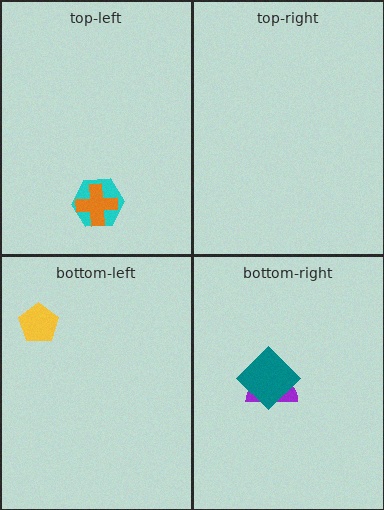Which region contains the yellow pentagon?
The bottom-left region.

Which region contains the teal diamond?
The bottom-right region.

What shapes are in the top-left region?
The cyan hexagon, the orange cross.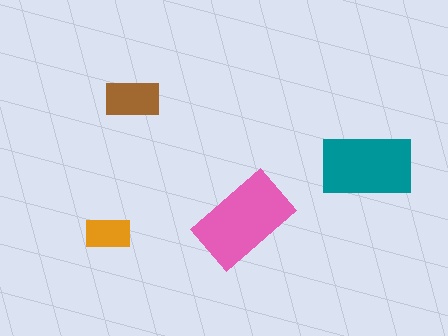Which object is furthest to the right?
The teal rectangle is rightmost.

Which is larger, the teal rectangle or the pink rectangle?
The pink one.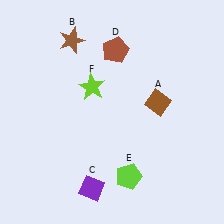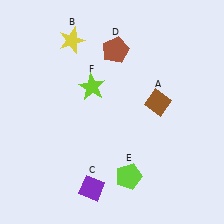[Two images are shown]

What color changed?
The star (B) changed from brown in Image 1 to yellow in Image 2.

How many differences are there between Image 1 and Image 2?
There is 1 difference between the two images.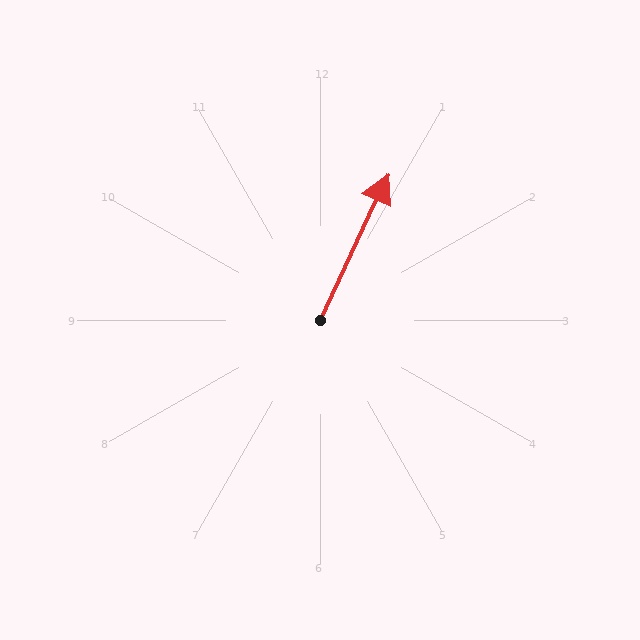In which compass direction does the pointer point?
Northeast.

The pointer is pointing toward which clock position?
Roughly 1 o'clock.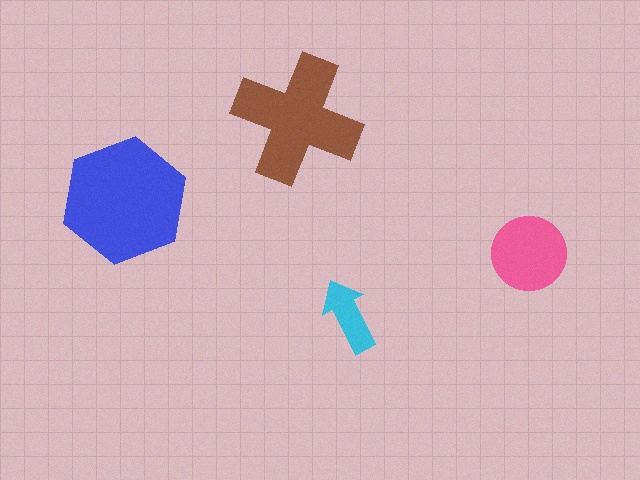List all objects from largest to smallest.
The blue hexagon, the brown cross, the pink circle, the cyan arrow.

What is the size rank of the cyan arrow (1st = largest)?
4th.